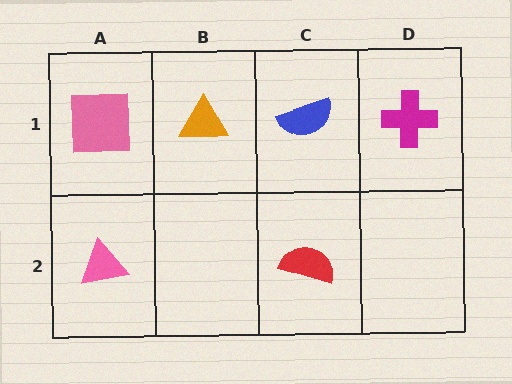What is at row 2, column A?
A pink triangle.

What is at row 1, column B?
An orange triangle.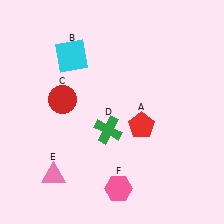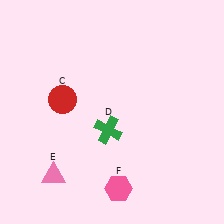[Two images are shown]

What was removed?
The cyan square (B), the red pentagon (A) were removed in Image 2.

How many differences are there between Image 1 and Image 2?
There are 2 differences between the two images.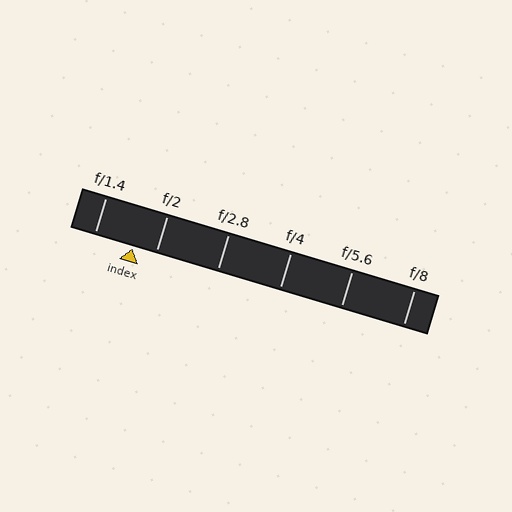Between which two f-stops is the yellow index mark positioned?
The index mark is between f/1.4 and f/2.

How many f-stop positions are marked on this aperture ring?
There are 6 f-stop positions marked.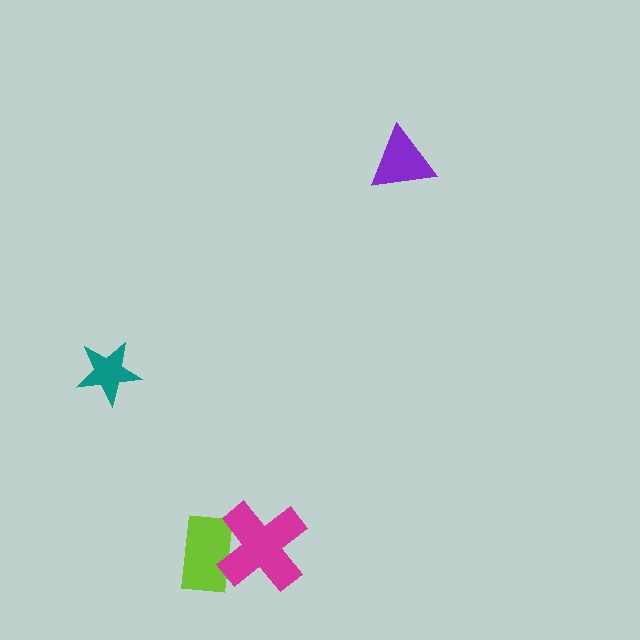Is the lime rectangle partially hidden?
Yes, it is partially covered by another shape.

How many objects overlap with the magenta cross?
1 object overlaps with the magenta cross.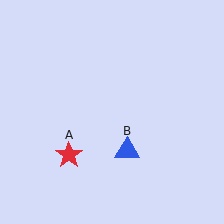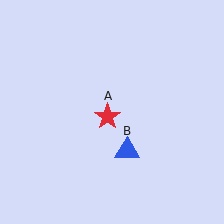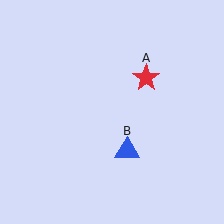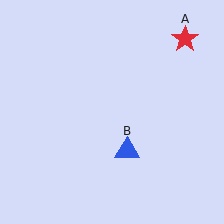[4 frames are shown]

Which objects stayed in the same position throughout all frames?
Blue triangle (object B) remained stationary.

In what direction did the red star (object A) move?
The red star (object A) moved up and to the right.